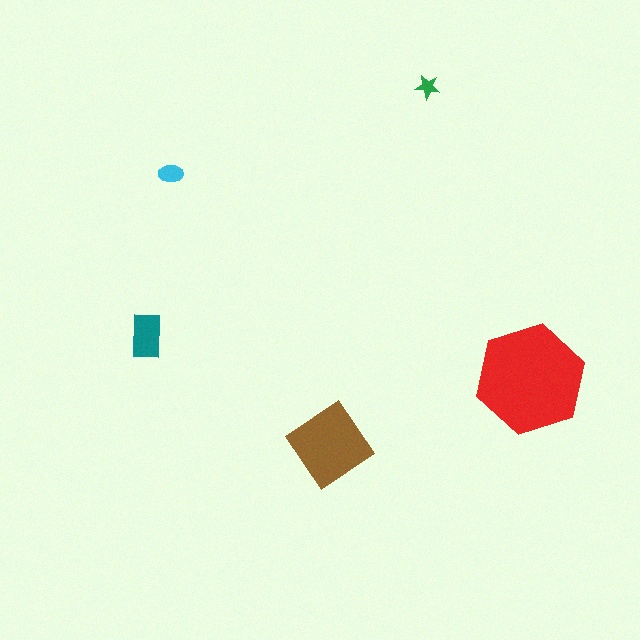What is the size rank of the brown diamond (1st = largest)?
2nd.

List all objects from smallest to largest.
The green star, the cyan ellipse, the teal rectangle, the brown diamond, the red hexagon.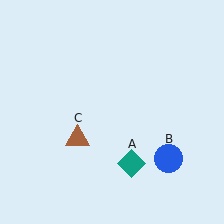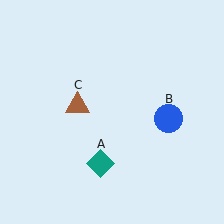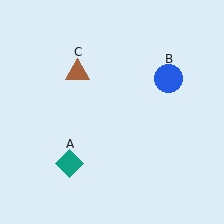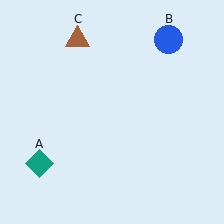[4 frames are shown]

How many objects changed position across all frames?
3 objects changed position: teal diamond (object A), blue circle (object B), brown triangle (object C).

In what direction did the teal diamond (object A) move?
The teal diamond (object A) moved left.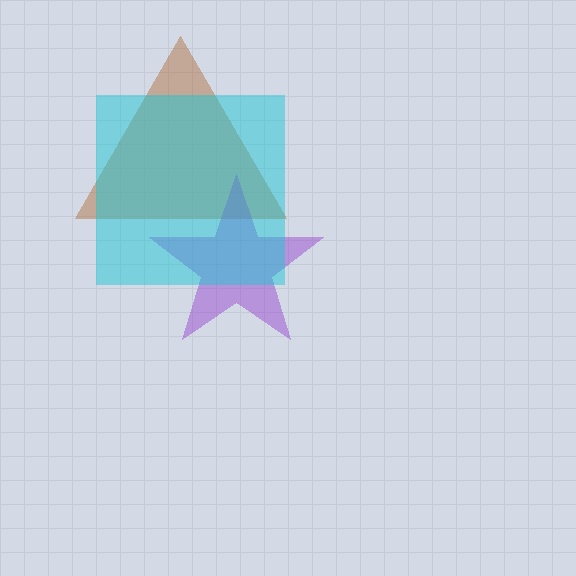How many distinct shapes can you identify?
There are 3 distinct shapes: a brown triangle, a purple star, a cyan square.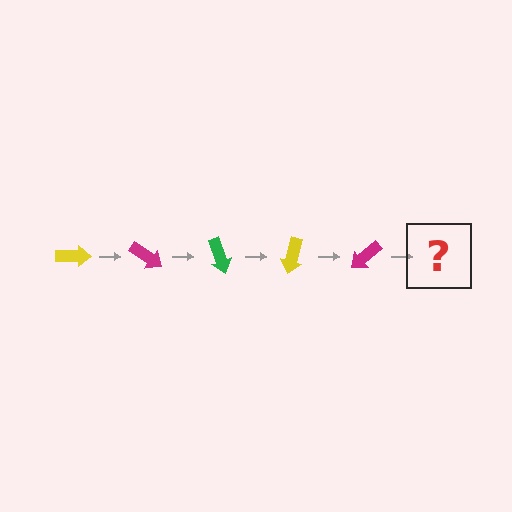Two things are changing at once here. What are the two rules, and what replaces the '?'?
The two rules are that it rotates 35 degrees each step and the color cycles through yellow, magenta, and green. The '?' should be a green arrow, rotated 175 degrees from the start.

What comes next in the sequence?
The next element should be a green arrow, rotated 175 degrees from the start.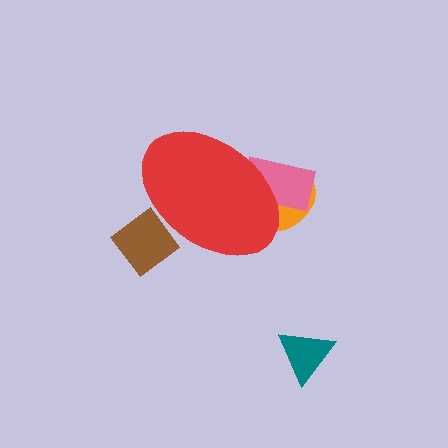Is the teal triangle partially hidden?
No, the teal triangle is fully visible.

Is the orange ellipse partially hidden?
Yes, the orange ellipse is partially hidden behind the red ellipse.